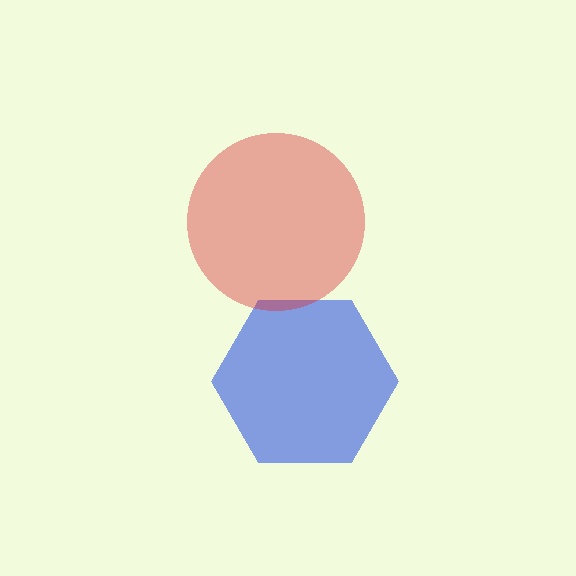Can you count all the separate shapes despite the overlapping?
Yes, there are 2 separate shapes.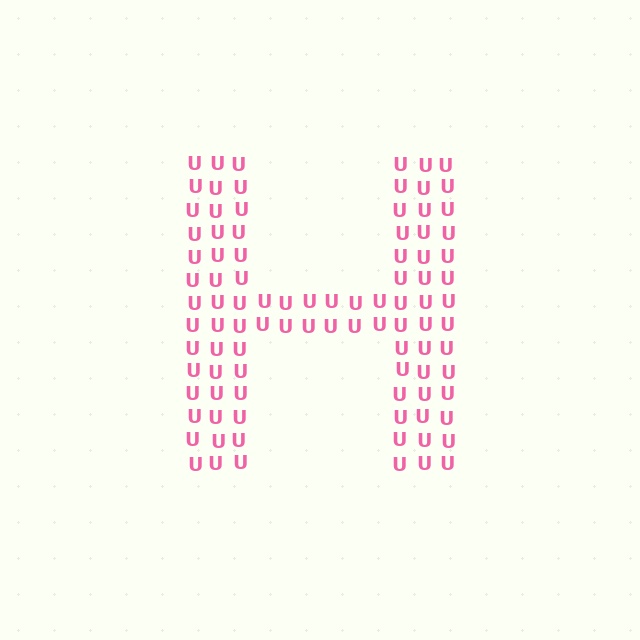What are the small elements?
The small elements are letter U's.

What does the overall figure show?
The overall figure shows the letter H.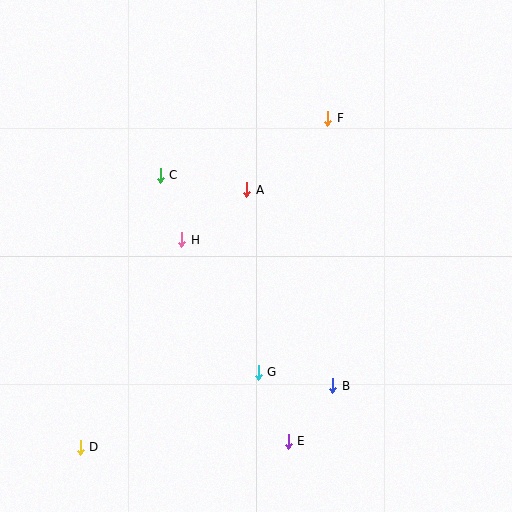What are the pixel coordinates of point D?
Point D is at (80, 447).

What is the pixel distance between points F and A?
The distance between F and A is 108 pixels.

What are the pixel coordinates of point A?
Point A is at (247, 190).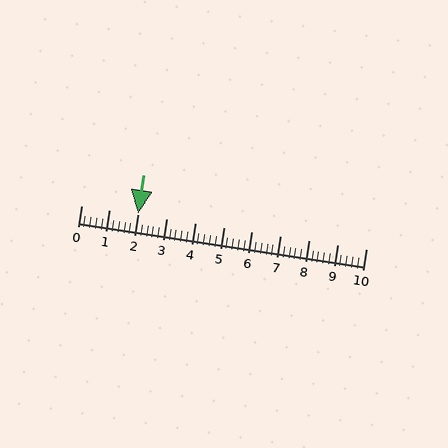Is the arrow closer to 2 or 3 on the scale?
The arrow is closer to 2.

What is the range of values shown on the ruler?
The ruler shows values from 0 to 10.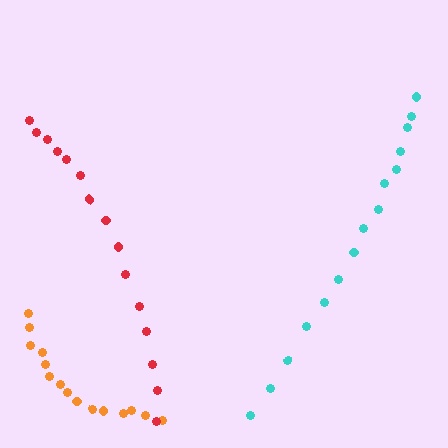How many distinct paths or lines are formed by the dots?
There are 3 distinct paths.